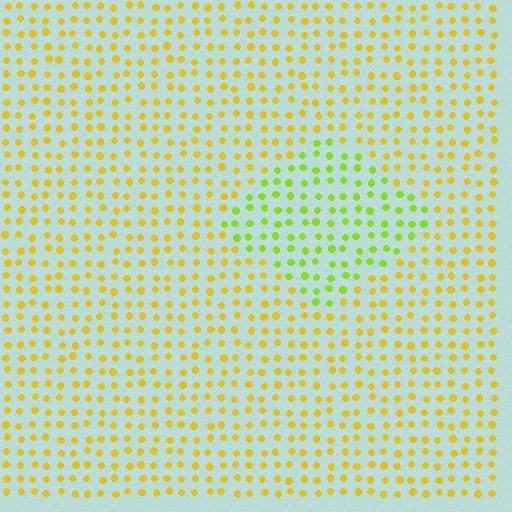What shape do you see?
I see a diamond.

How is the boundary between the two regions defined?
The boundary is defined purely by a slight shift in hue (about 39 degrees). Spacing, size, and orientation are identical on both sides.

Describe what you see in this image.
The image is filled with small yellow elements in a uniform arrangement. A diamond-shaped region is visible where the elements are tinted to a slightly different hue, forming a subtle color boundary.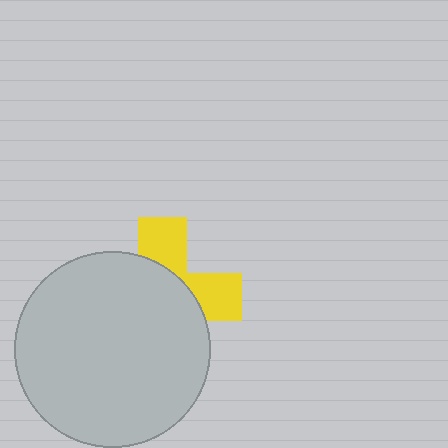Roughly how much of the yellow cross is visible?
A small part of it is visible (roughly 35%).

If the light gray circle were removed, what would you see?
You would see the complete yellow cross.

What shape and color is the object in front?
The object in front is a light gray circle.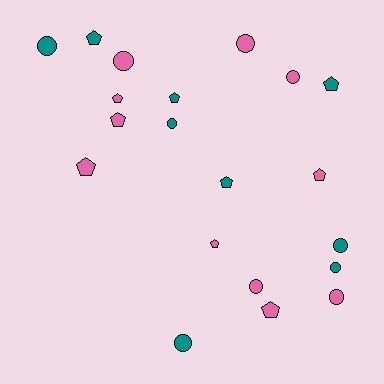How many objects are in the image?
There are 20 objects.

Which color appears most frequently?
Pink, with 11 objects.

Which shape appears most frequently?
Pentagon, with 10 objects.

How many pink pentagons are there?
There are 6 pink pentagons.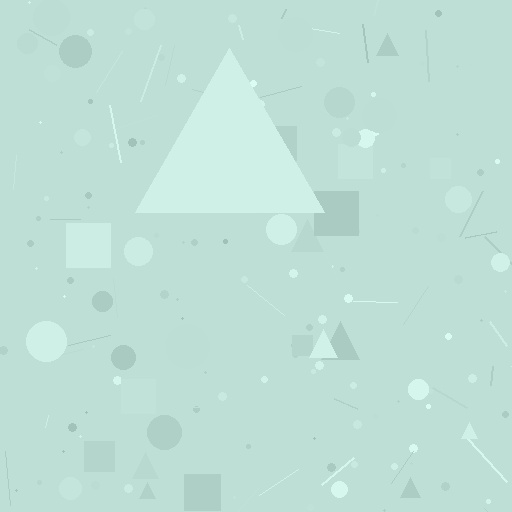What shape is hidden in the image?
A triangle is hidden in the image.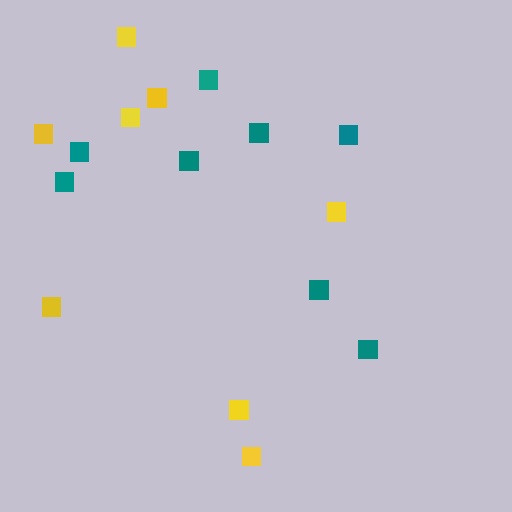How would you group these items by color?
There are 2 groups: one group of teal squares (8) and one group of yellow squares (8).